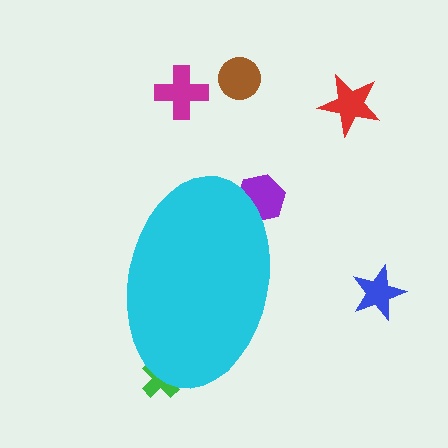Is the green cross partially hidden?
Yes, the green cross is partially hidden behind the cyan ellipse.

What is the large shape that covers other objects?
A cyan ellipse.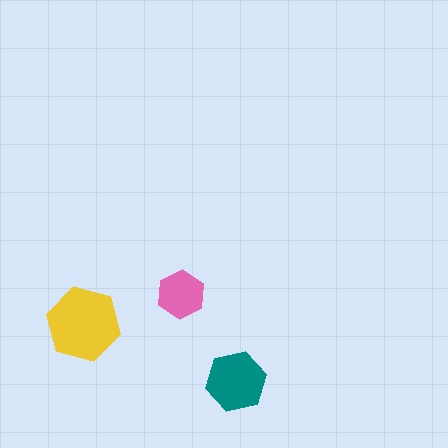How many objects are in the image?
There are 3 objects in the image.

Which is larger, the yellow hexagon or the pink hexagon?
The yellow one.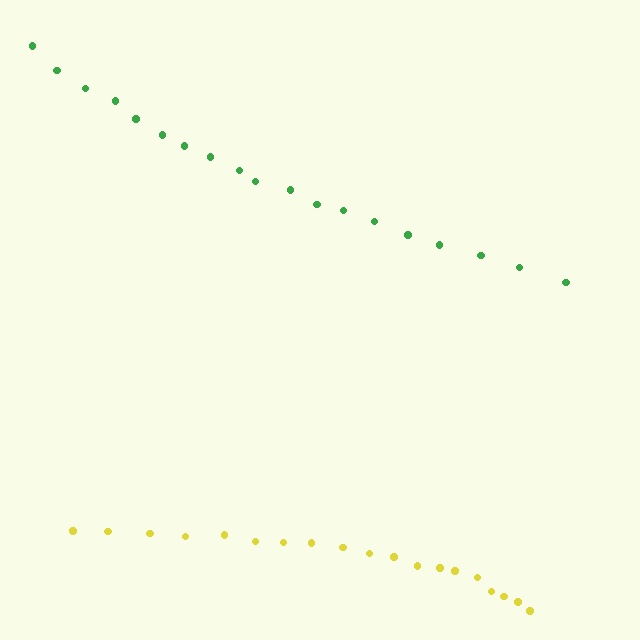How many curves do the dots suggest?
There are 2 distinct paths.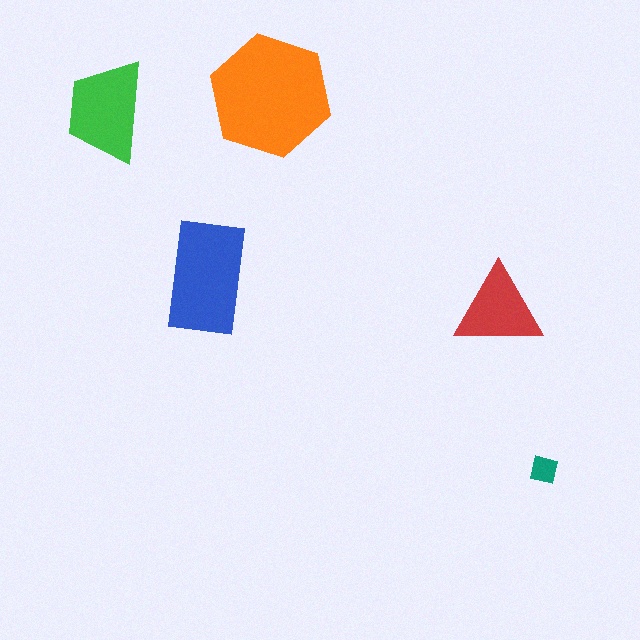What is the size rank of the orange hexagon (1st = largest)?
1st.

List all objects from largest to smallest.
The orange hexagon, the blue rectangle, the green trapezoid, the red triangle, the teal square.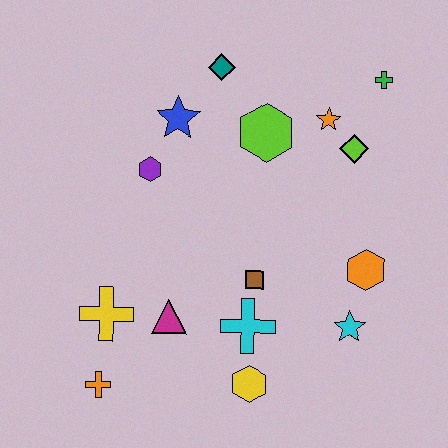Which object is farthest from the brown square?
The green cross is farthest from the brown square.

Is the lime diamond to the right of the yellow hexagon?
Yes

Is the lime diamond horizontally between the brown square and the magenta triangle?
No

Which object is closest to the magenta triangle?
The yellow cross is closest to the magenta triangle.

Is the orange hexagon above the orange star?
No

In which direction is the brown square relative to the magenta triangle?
The brown square is to the right of the magenta triangle.